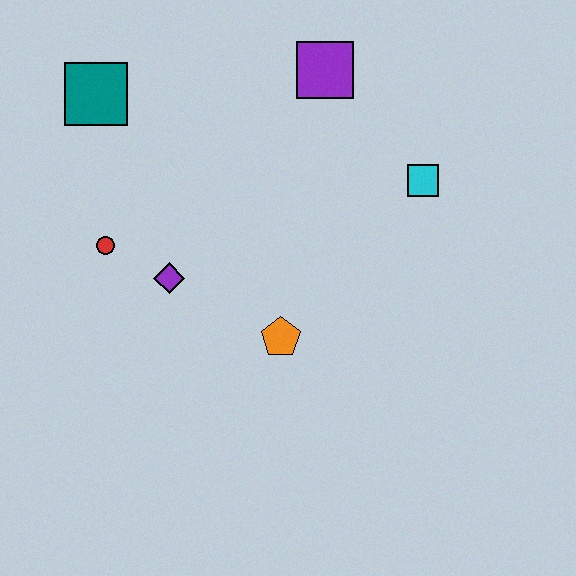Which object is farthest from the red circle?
The cyan square is farthest from the red circle.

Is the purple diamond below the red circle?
Yes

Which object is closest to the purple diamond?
The red circle is closest to the purple diamond.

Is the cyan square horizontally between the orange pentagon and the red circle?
No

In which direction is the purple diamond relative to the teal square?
The purple diamond is below the teal square.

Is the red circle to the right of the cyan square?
No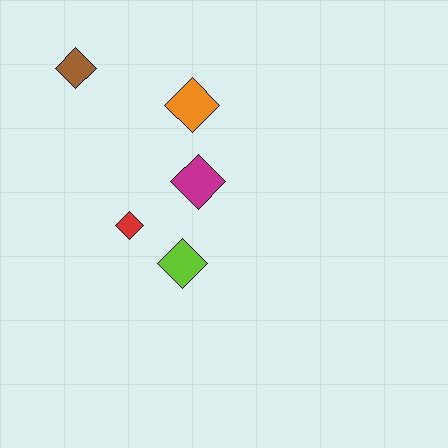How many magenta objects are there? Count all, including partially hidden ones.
There is 1 magenta object.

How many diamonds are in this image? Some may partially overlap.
There are 5 diamonds.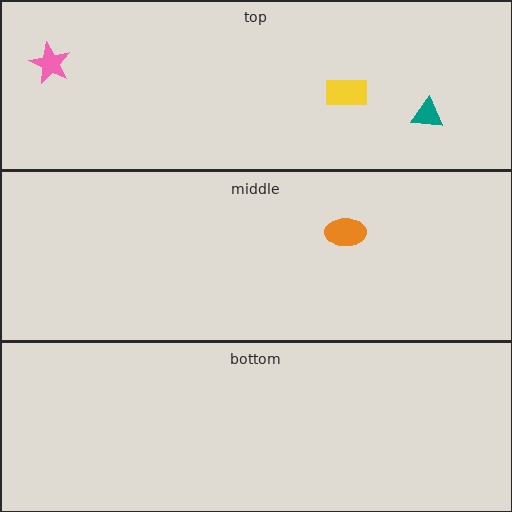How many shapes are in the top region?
3.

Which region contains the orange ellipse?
The middle region.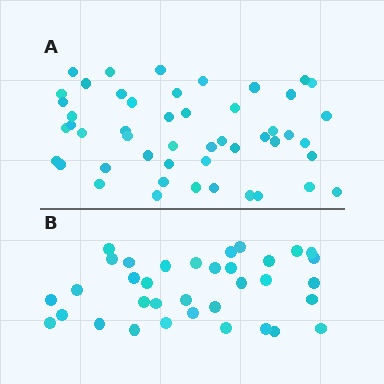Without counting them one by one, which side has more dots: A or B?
Region A (the top region) has more dots.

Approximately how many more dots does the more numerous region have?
Region A has approximately 15 more dots than region B.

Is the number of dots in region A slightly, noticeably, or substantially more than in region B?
Region A has noticeably more, but not dramatically so. The ratio is roughly 1.4 to 1.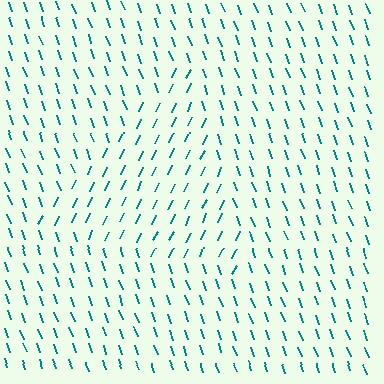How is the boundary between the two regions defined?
The boundary is defined purely by a change in line orientation (approximately 45 degrees difference). All lines are the same color and thickness.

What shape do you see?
I see a triangle.